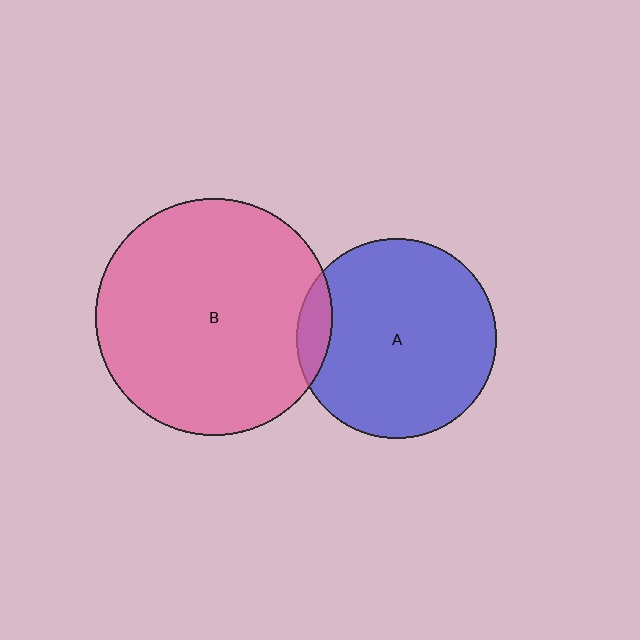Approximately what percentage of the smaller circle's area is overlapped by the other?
Approximately 10%.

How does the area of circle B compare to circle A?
Approximately 1.4 times.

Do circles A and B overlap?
Yes.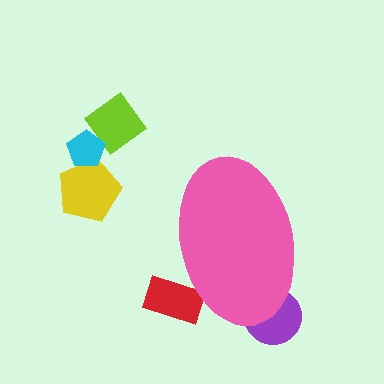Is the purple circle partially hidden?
Yes, the purple circle is partially hidden behind the pink ellipse.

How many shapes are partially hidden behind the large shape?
3 shapes are partially hidden.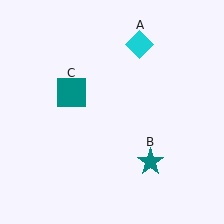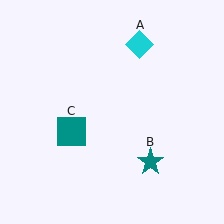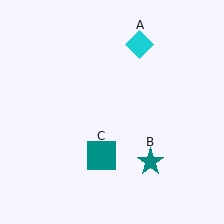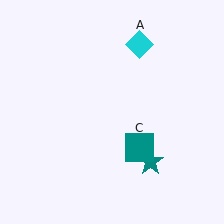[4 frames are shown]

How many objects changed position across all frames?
1 object changed position: teal square (object C).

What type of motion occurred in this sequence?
The teal square (object C) rotated counterclockwise around the center of the scene.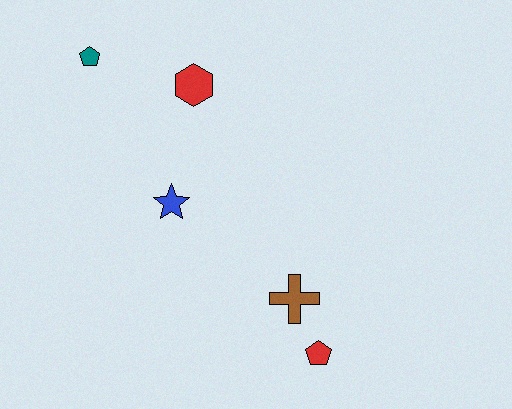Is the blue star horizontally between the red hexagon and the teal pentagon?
Yes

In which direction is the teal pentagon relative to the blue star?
The teal pentagon is above the blue star.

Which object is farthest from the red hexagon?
The red pentagon is farthest from the red hexagon.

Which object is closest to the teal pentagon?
The red hexagon is closest to the teal pentagon.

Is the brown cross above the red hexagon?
No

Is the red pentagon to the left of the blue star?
No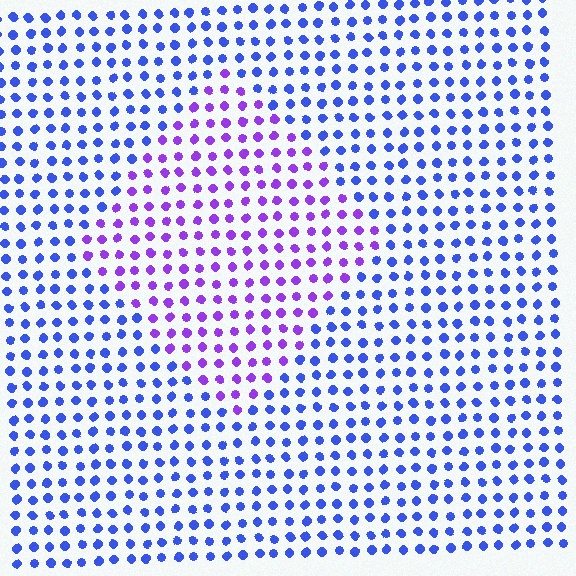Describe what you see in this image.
The image is filled with small blue elements in a uniform arrangement. A diamond-shaped region is visible where the elements are tinted to a slightly different hue, forming a subtle color boundary.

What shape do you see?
I see a diamond.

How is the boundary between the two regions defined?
The boundary is defined purely by a slight shift in hue (about 43 degrees). Spacing, size, and orientation are identical on both sides.